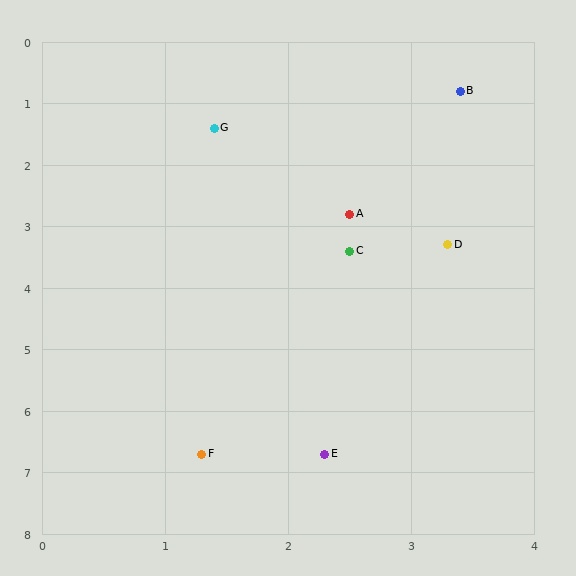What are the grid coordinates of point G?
Point G is at approximately (1.4, 1.4).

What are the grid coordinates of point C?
Point C is at approximately (2.5, 3.4).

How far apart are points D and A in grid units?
Points D and A are about 0.9 grid units apart.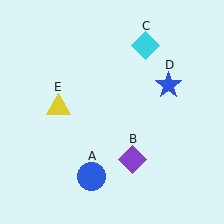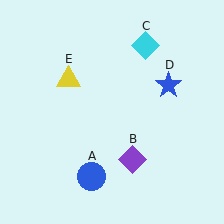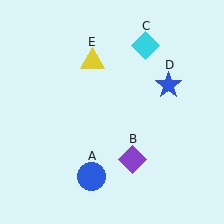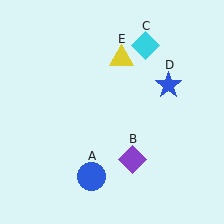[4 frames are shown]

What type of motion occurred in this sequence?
The yellow triangle (object E) rotated clockwise around the center of the scene.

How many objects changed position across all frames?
1 object changed position: yellow triangle (object E).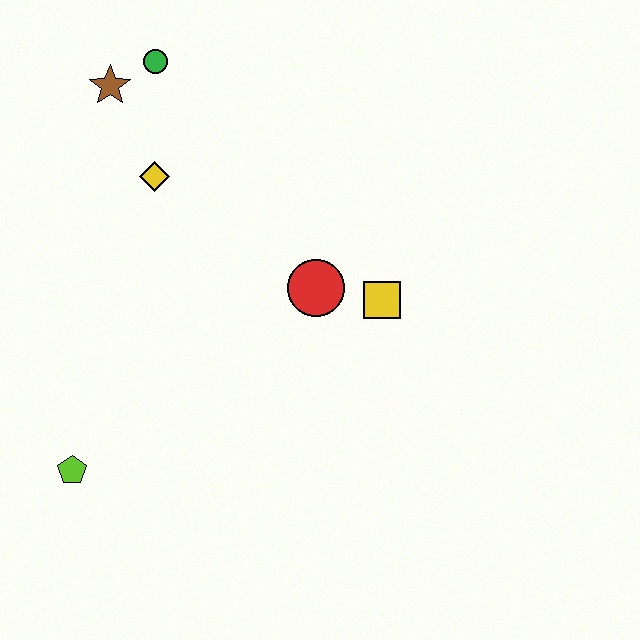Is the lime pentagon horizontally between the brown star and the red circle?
No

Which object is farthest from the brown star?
The lime pentagon is farthest from the brown star.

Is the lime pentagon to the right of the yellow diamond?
No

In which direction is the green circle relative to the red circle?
The green circle is above the red circle.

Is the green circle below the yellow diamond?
No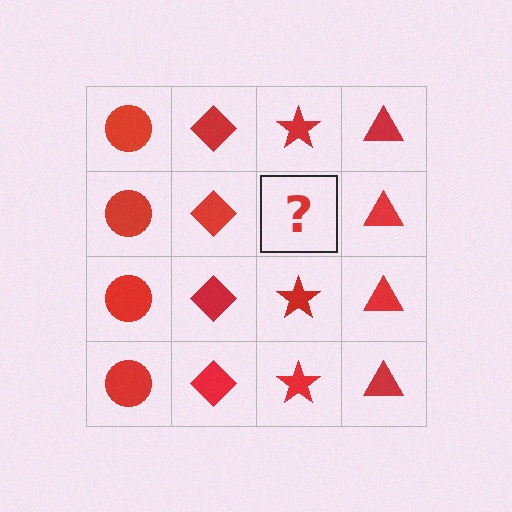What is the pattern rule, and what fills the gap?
The rule is that each column has a consistent shape. The gap should be filled with a red star.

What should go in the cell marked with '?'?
The missing cell should contain a red star.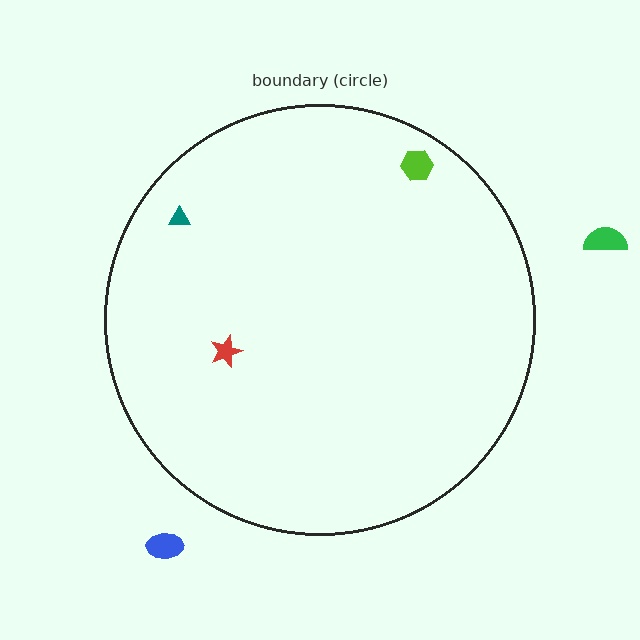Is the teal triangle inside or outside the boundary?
Inside.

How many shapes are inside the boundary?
3 inside, 2 outside.